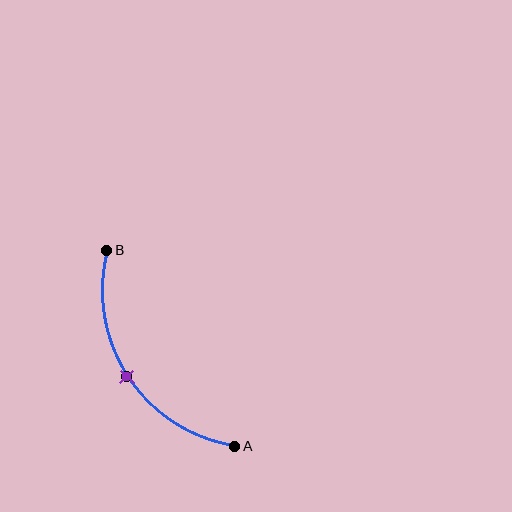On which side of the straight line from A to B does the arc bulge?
The arc bulges to the left of the straight line connecting A and B.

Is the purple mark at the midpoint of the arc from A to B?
Yes. The purple mark lies on the arc at equal arc-length from both A and B — it is the arc midpoint.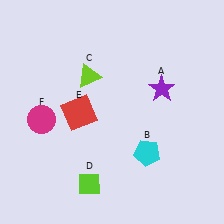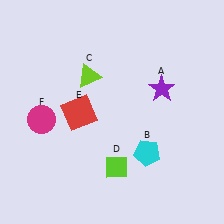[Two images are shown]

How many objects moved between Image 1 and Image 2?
1 object moved between the two images.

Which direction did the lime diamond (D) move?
The lime diamond (D) moved right.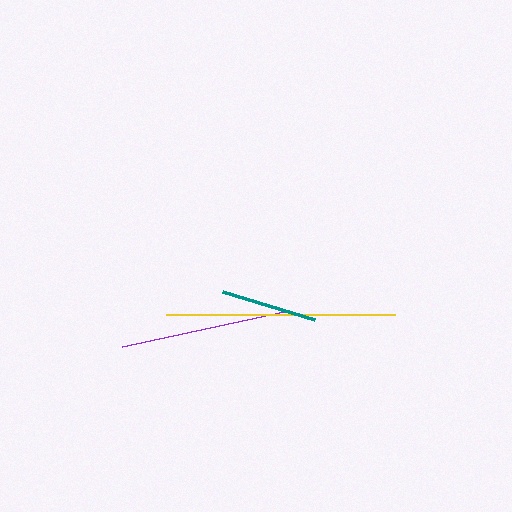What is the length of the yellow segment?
The yellow segment is approximately 230 pixels long.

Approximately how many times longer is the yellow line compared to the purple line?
The yellow line is approximately 1.4 times the length of the purple line.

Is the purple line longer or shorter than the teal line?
The purple line is longer than the teal line.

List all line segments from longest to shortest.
From longest to shortest: yellow, purple, teal.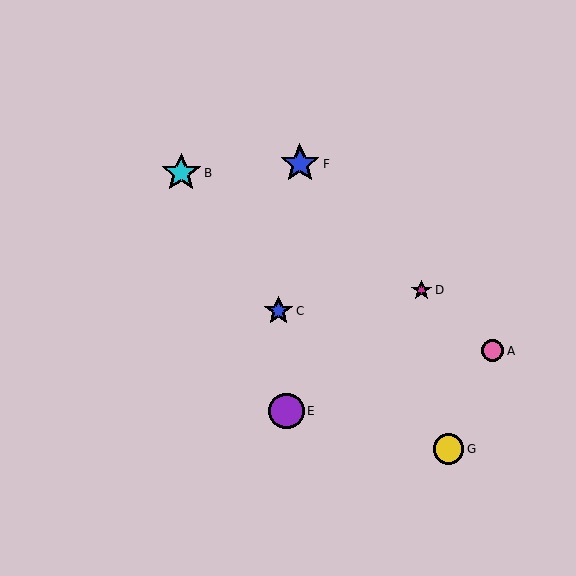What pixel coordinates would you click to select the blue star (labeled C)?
Click at (279, 311) to select the blue star C.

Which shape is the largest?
The blue star (labeled F) is the largest.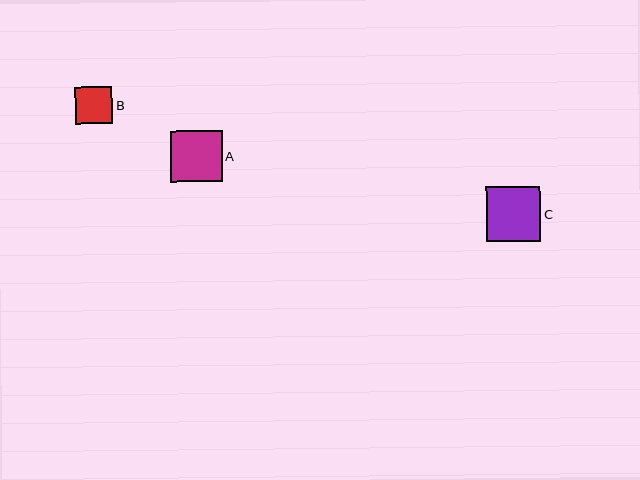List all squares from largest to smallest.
From largest to smallest: C, A, B.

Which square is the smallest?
Square B is the smallest with a size of approximately 37 pixels.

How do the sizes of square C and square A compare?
Square C and square A are approximately the same size.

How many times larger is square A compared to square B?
Square A is approximately 1.4 times the size of square B.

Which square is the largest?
Square C is the largest with a size of approximately 55 pixels.